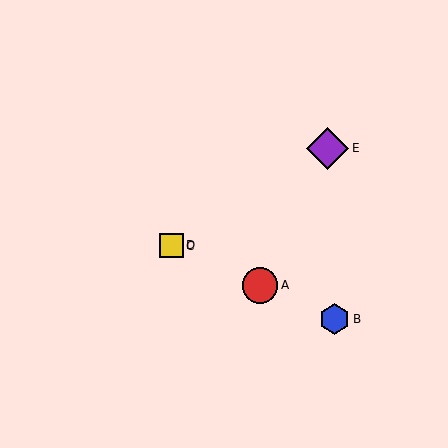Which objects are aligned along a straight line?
Objects A, B, C, D are aligned along a straight line.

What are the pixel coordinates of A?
Object A is at (260, 285).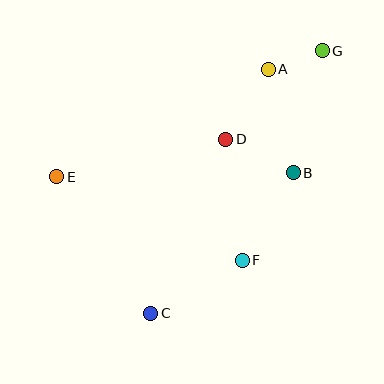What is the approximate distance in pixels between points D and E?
The distance between D and E is approximately 173 pixels.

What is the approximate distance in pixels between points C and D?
The distance between C and D is approximately 189 pixels.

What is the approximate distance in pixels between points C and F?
The distance between C and F is approximately 105 pixels.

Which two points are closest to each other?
Points A and G are closest to each other.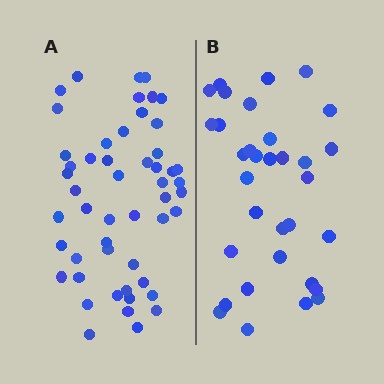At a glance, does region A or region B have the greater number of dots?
Region A (the left region) has more dots.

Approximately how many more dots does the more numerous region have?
Region A has approximately 20 more dots than region B.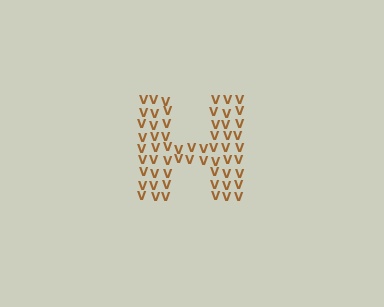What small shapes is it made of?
It is made of small letter V's.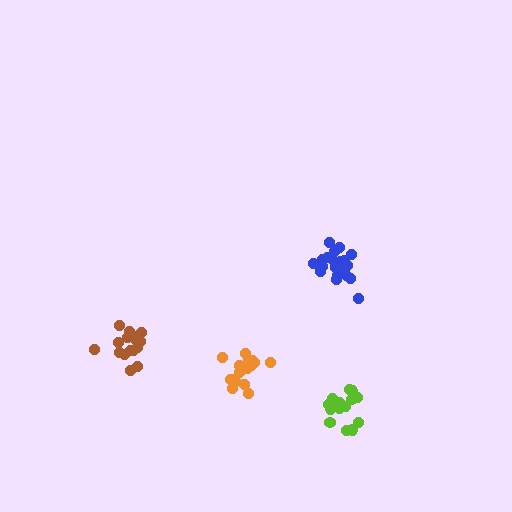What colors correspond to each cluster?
The clusters are colored: brown, blue, lime, orange.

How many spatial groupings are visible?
There are 4 spatial groupings.